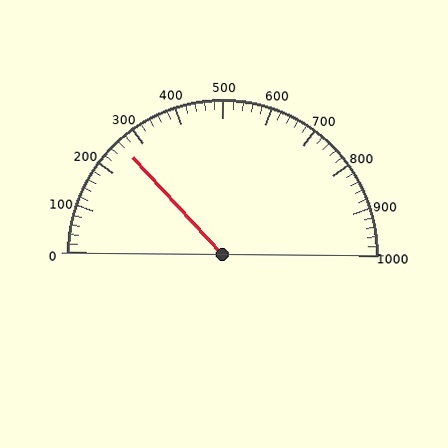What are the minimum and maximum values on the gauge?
The gauge ranges from 0 to 1000.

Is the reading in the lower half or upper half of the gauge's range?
The reading is in the lower half of the range (0 to 1000).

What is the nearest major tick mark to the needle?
The nearest major tick mark is 300.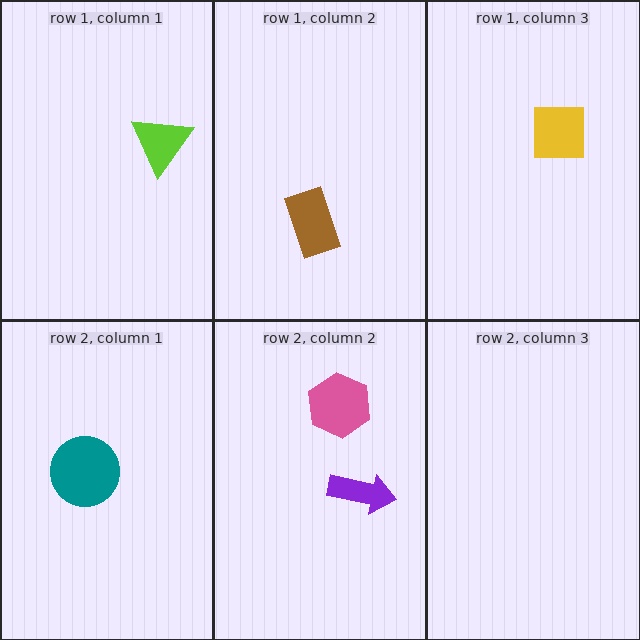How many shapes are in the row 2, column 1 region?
1.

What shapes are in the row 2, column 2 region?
The purple arrow, the pink hexagon.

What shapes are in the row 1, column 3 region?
The yellow square.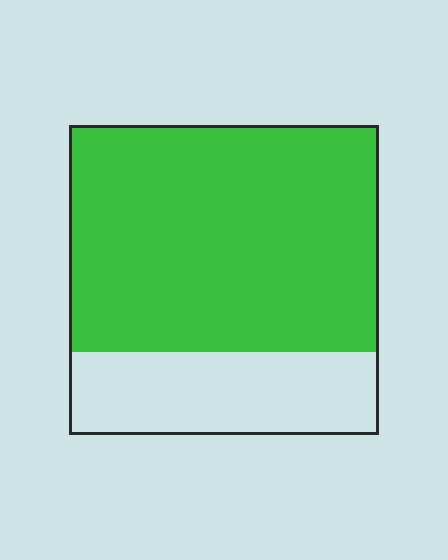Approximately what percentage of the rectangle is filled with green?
Approximately 75%.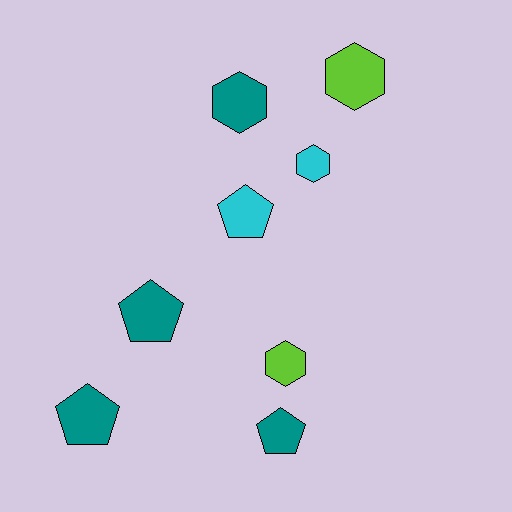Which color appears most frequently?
Teal, with 4 objects.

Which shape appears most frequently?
Hexagon, with 4 objects.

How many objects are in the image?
There are 8 objects.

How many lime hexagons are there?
There are 2 lime hexagons.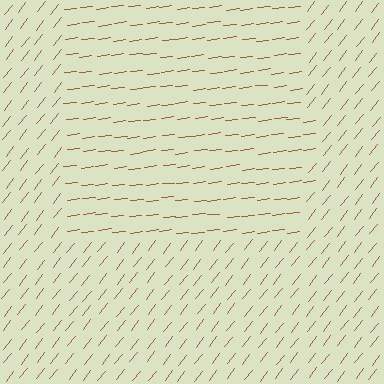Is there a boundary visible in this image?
Yes, there is a texture boundary formed by a change in line orientation.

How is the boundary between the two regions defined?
The boundary is defined purely by a change in line orientation (approximately 45 degrees difference). All lines are the same color and thickness.